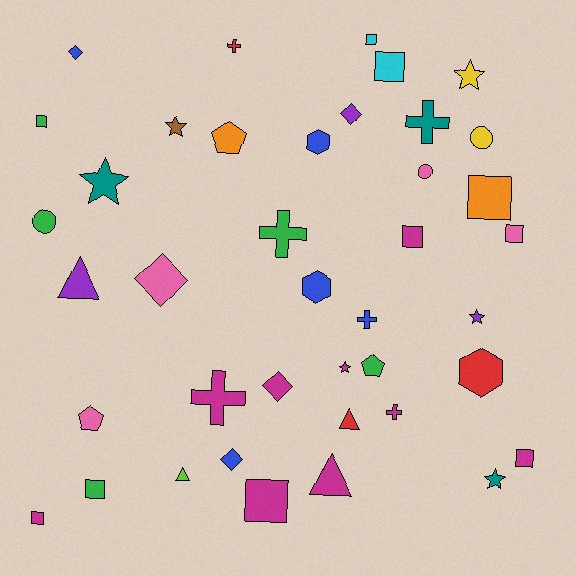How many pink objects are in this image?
There are 4 pink objects.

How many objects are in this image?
There are 40 objects.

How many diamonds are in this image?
There are 5 diamonds.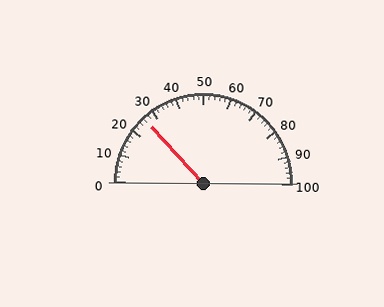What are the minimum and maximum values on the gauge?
The gauge ranges from 0 to 100.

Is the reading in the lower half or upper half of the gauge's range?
The reading is in the lower half of the range (0 to 100).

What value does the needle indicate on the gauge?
The needle indicates approximately 26.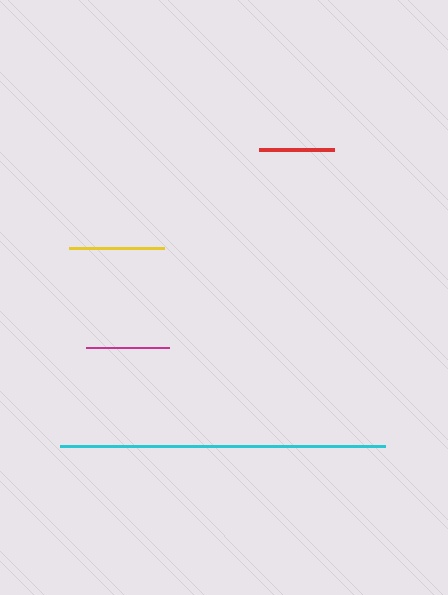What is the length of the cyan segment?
The cyan segment is approximately 325 pixels long.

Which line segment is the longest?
The cyan line is the longest at approximately 325 pixels.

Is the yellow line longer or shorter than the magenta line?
The yellow line is longer than the magenta line.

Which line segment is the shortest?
The red line is the shortest at approximately 75 pixels.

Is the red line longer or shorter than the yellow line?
The yellow line is longer than the red line.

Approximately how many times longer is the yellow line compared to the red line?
The yellow line is approximately 1.3 times the length of the red line.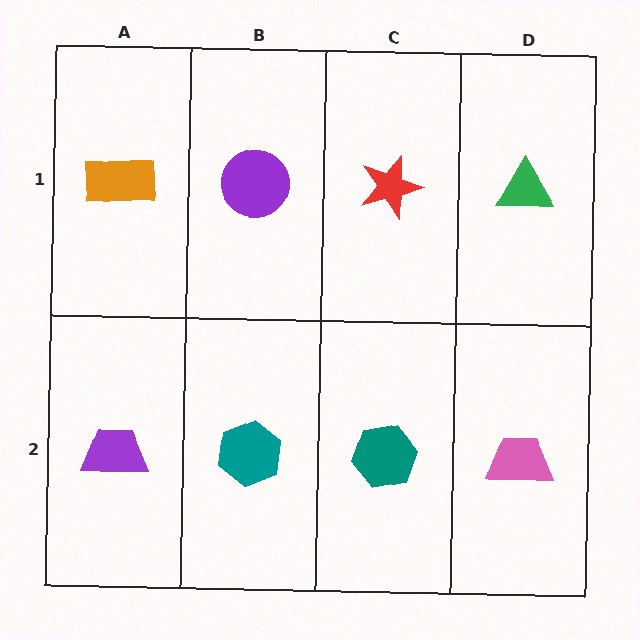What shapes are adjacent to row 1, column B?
A teal hexagon (row 2, column B), an orange rectangle (row 1, column A), a red star (row 1, column C).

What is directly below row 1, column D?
A pink trapezoid.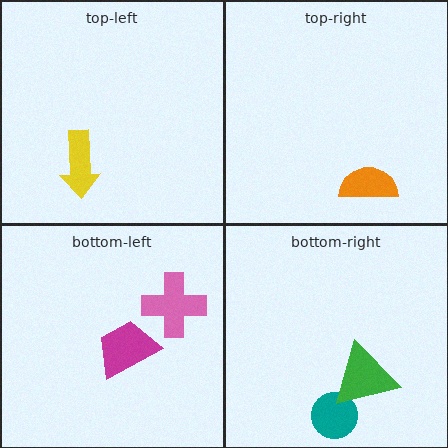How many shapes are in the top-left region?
1.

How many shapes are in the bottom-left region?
2.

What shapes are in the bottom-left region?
The pink cross, the magenta trapezoid.